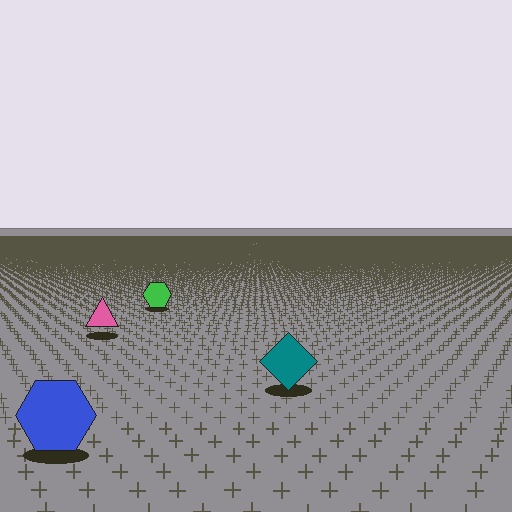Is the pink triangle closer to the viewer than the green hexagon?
Yes. The pink triangle is closer — you can tell from the texture gradient: the ground texture is coarser near it.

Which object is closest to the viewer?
The blue hexagon is closest. The texture marks near it are larger and more spread out.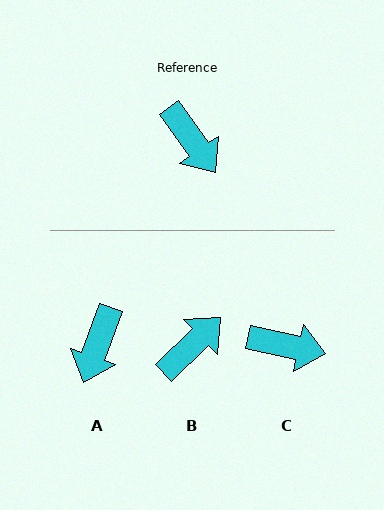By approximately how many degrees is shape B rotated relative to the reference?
Approximately 99 degrees counter-clockwise.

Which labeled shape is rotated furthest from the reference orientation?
B, about 99 degrees away.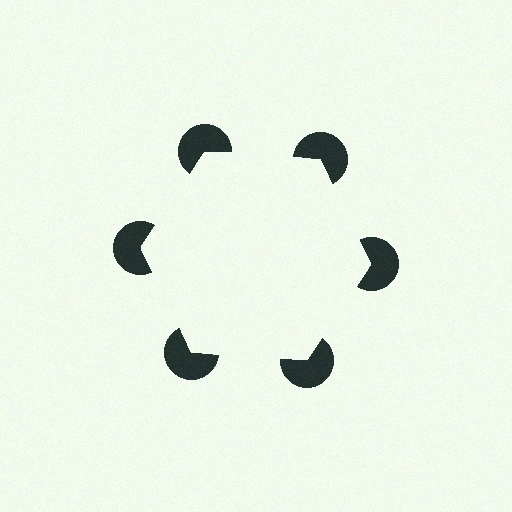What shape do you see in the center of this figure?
An illusory hexagon — its edges are inferred from the aligned wedge cuts in the pac-man discs, not physically drawn.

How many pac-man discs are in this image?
There are 6 — one at each vertex of the illusory hexagon.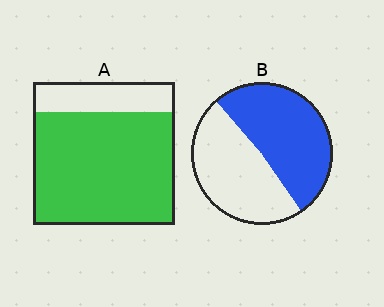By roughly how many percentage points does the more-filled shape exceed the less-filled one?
By roughly 25 percentage points (A over B).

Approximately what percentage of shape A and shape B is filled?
A is approximately 80% and B is approximately 50%.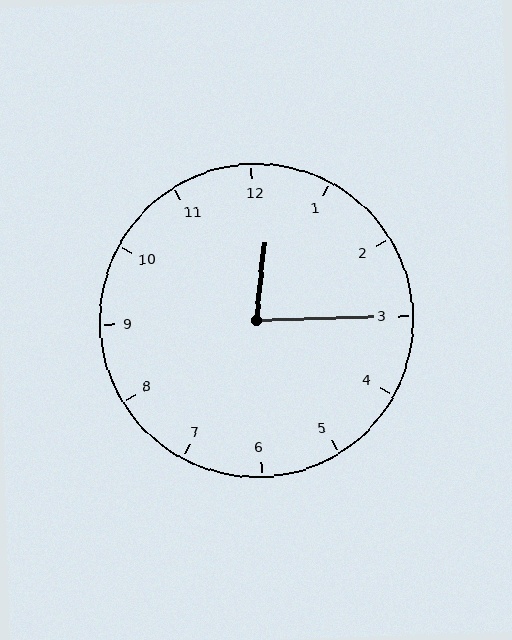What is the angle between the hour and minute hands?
Approximately 82 degrees.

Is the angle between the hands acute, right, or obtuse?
It is acute.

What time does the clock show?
12:15.